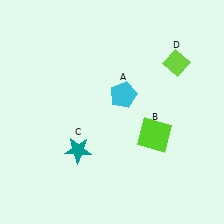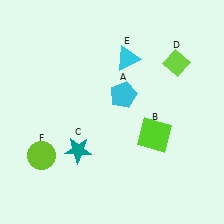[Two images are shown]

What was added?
A cyan triangle (E), a lime circle (F) were added in Image 2.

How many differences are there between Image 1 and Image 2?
There are 2 differences between the two images.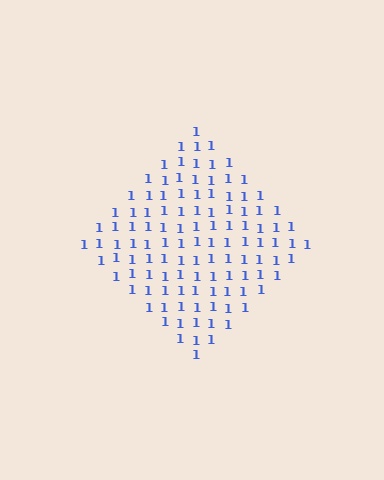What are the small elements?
The small elements are digit 1's.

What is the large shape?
The large shape is a diamond.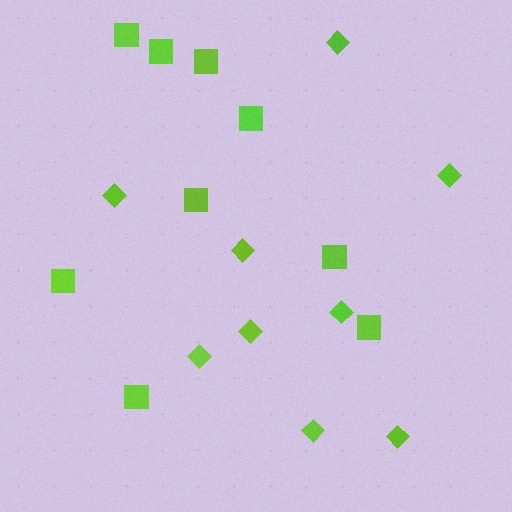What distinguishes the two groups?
There are 2 groups: one group of squares (9) and one group of diamonds (9).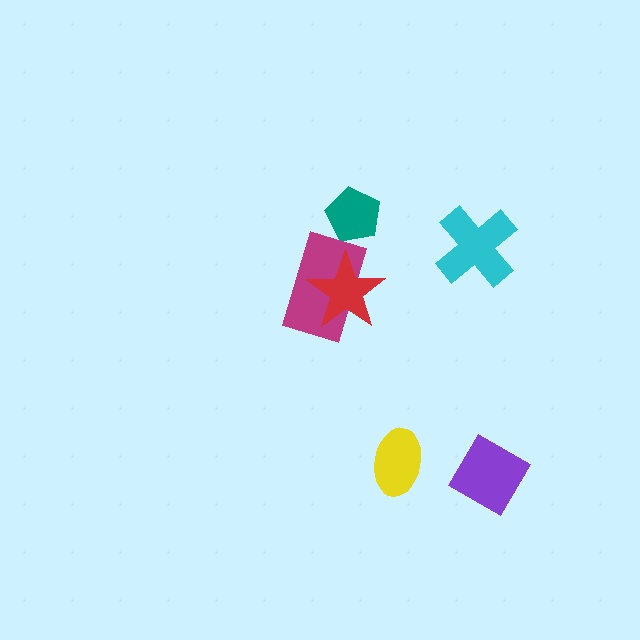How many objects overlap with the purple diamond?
0 objects overlap with the purple diamond.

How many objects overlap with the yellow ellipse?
0 objects overlap with the yellow ellipse.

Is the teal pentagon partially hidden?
No, no other shape covers it.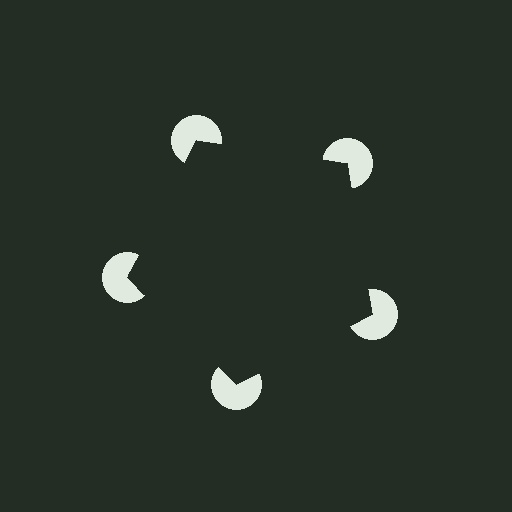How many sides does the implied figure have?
5 sides.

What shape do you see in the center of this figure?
An illusory pentagon — its edges are inferred from the aligned wedge cuts in the pac-man discs, not physically drawn.